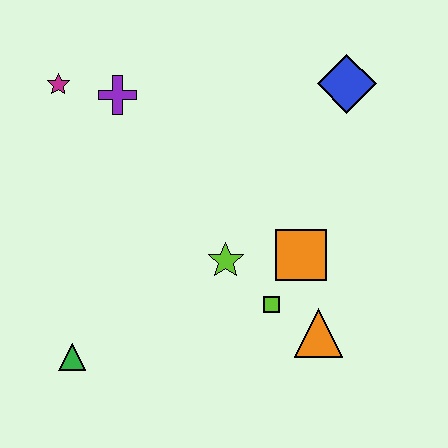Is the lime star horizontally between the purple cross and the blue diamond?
Yes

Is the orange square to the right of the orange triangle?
No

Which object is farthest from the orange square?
The magenta star is farthest from the orange square.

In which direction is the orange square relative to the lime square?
The orange square is above the lime square.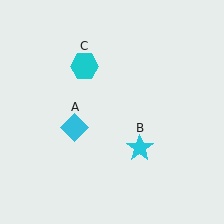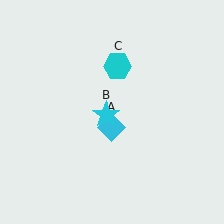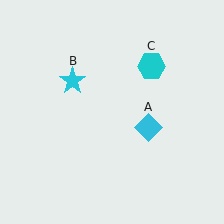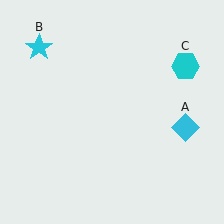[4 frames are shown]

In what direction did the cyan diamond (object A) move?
The cyan diamond (object A) moved right.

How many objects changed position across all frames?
3 objects changed position: cyan diamond (object A), cyan star (object B), cyan hexagon (object C).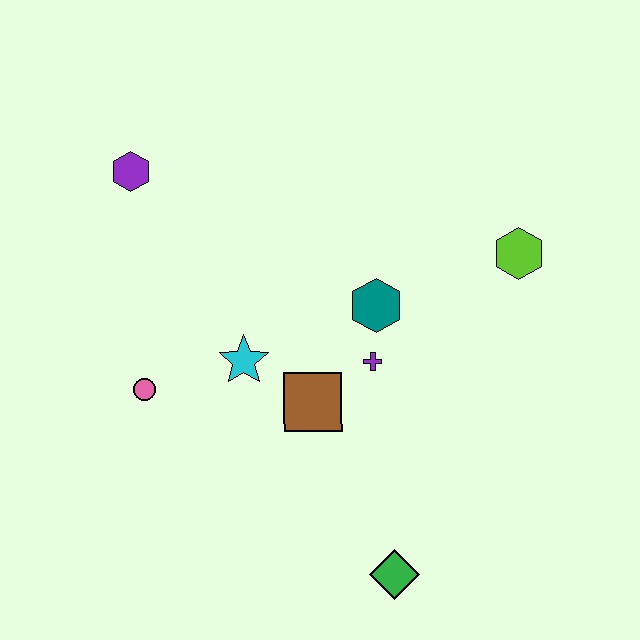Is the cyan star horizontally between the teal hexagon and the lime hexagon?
No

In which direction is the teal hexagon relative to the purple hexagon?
The teal hexagon is to the right of the purple hexagon.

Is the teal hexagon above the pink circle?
Yes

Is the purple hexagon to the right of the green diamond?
No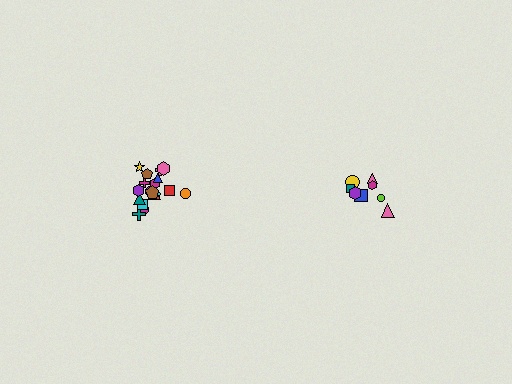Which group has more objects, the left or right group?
The left group.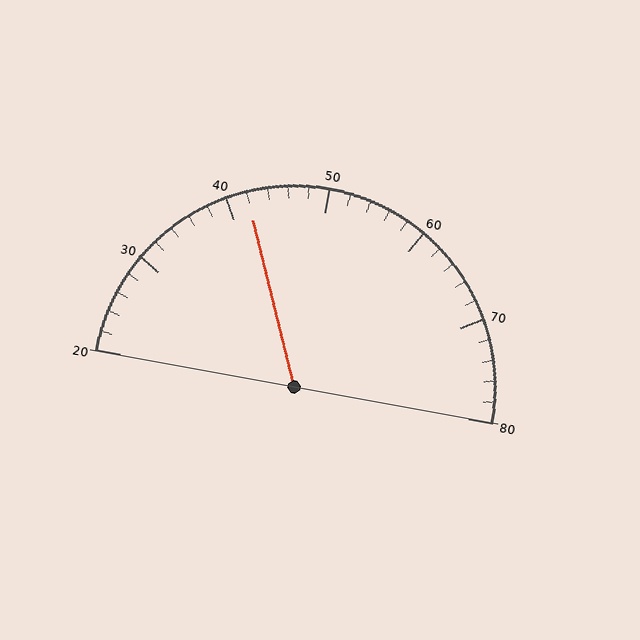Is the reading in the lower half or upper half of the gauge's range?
The reading is in the lower half of the range (20 to 80).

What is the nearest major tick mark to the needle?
The nearest major tick mark is 40.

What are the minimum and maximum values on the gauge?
The gauge ranges from 20 to 80.